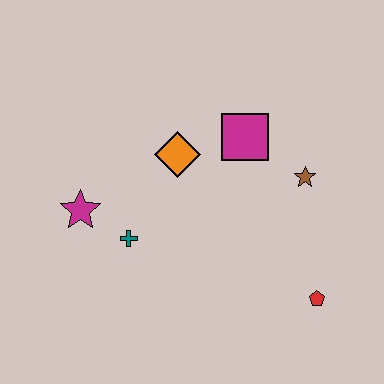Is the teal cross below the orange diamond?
Yes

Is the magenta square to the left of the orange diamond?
No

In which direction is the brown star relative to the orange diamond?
The brown star is to the right of the orange diamond.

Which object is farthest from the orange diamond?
The red pentagon is farthest from the orange diamond.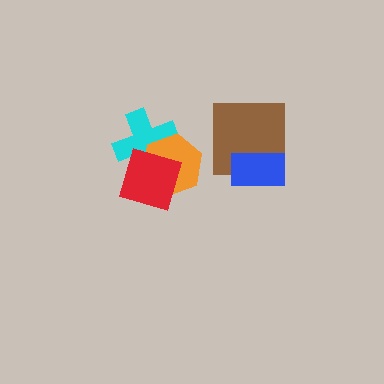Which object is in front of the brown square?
The blue rectangle is in front of the brown square.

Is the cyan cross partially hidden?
Yes, it is partially covered by another shape.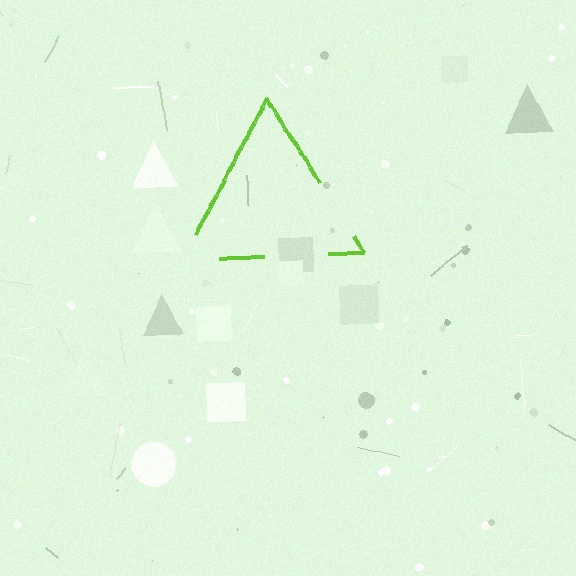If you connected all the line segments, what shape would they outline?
They would outline a triangle.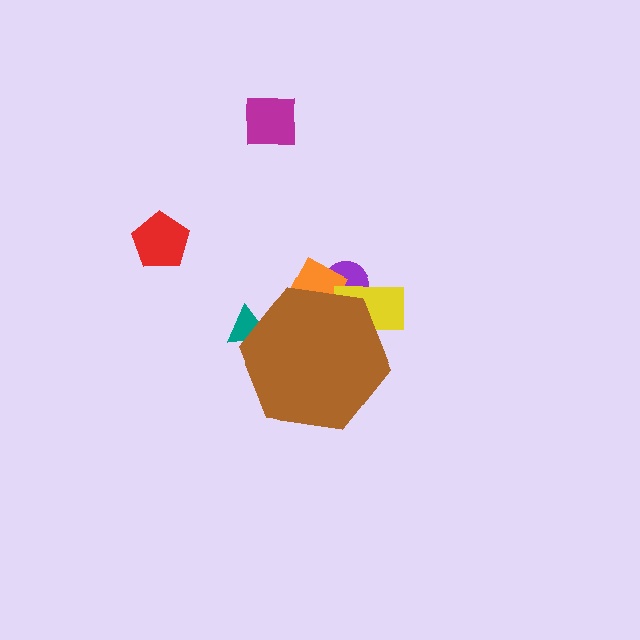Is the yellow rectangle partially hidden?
Yes, the yellow rectangle is partially hidden behind the brown hexagon.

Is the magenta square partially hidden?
No, the magenta square is fully visible.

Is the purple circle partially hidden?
Yes, the purple circle is partially hidden behind the brown hexagon.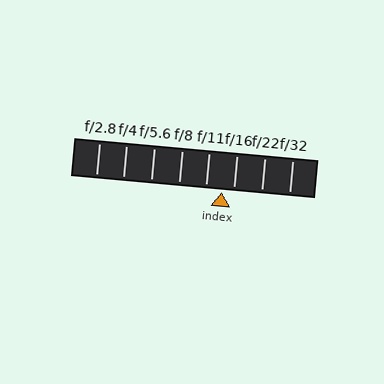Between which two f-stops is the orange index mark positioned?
The index mark is between f/11 and f/16.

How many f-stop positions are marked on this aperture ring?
There are 8 f-stop positions marked.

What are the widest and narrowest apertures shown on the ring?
The widest aperture shown is f/2.8 and the narrowest is f/32.